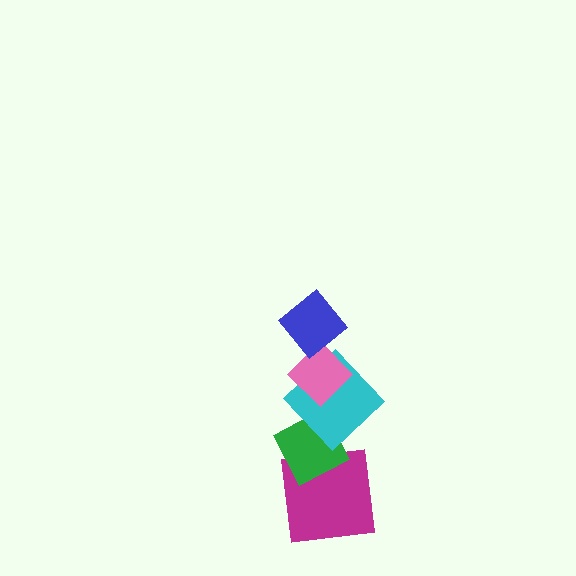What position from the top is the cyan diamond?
The cyan diamond is 3rd from the top.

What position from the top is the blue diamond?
The blue diamond is 1st from the top.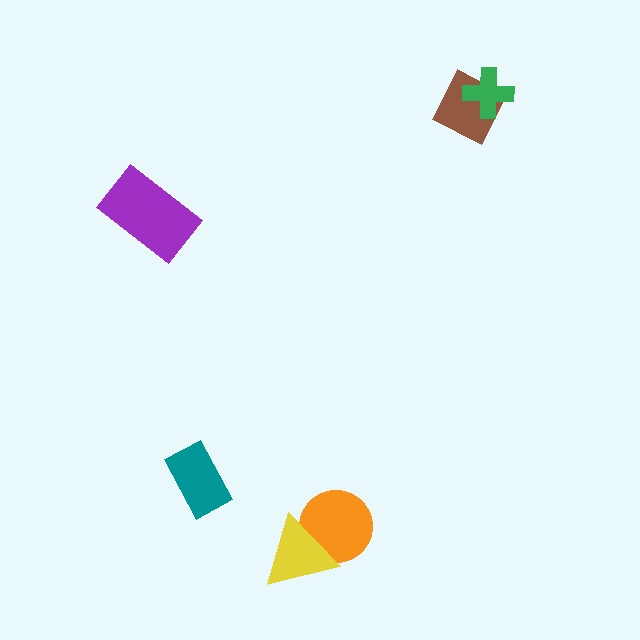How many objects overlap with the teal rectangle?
0 objects overlap with the teal rectangle.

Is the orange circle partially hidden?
Yes, it is partially covered by another shape.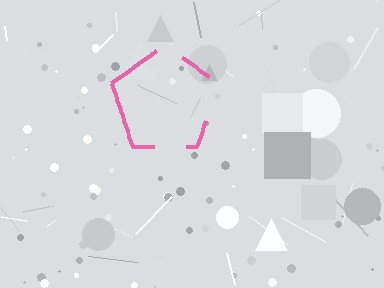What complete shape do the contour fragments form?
The contour fragments form a pentagon.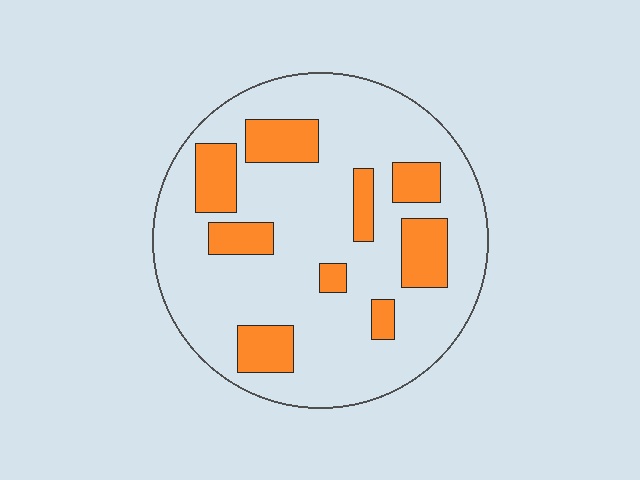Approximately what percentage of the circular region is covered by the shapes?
Approximately 20%.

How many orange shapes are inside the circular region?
9.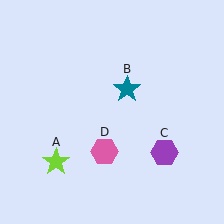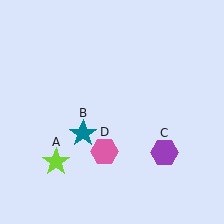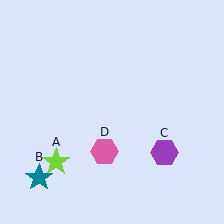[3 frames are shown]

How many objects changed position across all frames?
1 object changed position: teal star (object B).